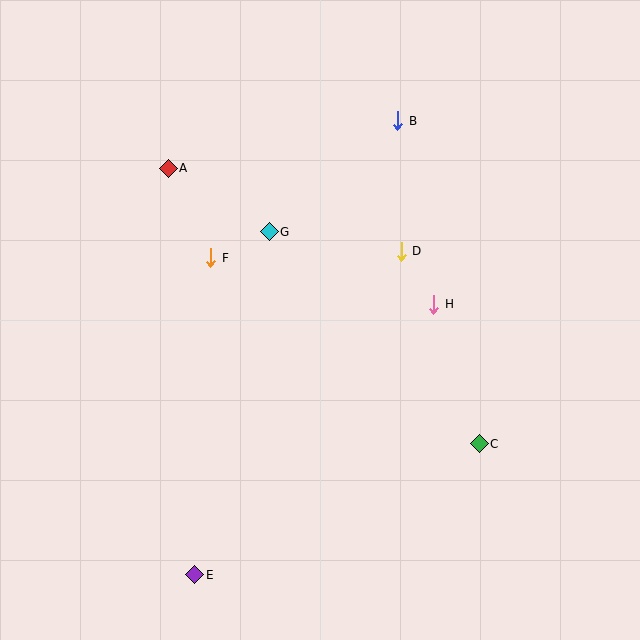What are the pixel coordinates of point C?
Point C is at (479, 444).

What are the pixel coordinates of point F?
Point F is at (211, 258).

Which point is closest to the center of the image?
Point G at (269, 232) is closest to the center.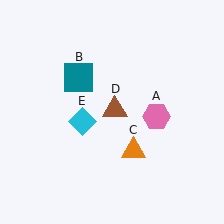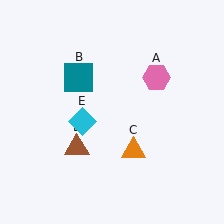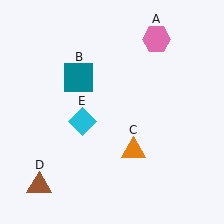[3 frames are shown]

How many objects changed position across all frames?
2 objects changed position: pink hexagon (object A), brown triangle (object D).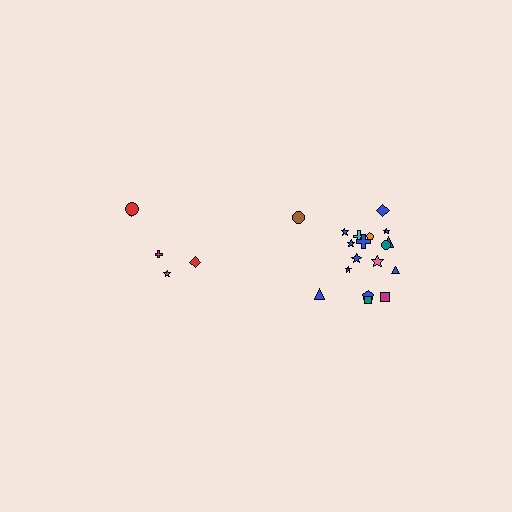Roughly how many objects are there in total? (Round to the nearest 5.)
Roughly 25 objects in total.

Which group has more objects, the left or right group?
The right group.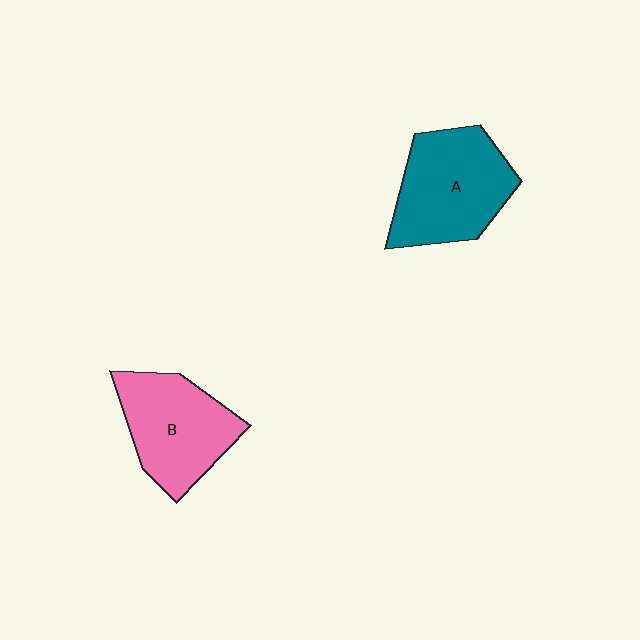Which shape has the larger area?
Shape A (teal).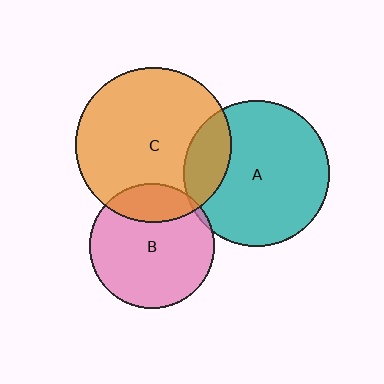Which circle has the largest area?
Circle C (orange).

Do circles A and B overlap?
Yes.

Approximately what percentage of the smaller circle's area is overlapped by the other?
Approximately 5%.